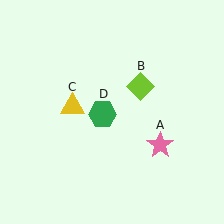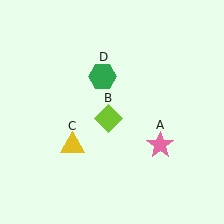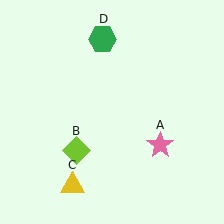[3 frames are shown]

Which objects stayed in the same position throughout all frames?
Pink star (object A) remained stationary.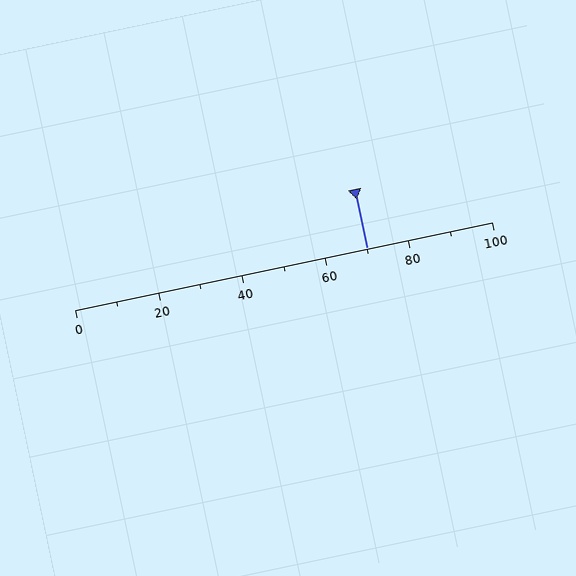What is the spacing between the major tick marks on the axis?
The major ticks are spaced 20 apart.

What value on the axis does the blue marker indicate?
The marker indicates approximately 70.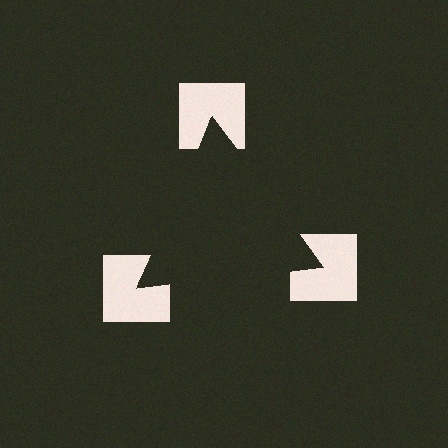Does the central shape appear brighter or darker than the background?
It typically appears slightly darker than the background, even though no actual brightness change is drawn.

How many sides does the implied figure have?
3 sides.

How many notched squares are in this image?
There are 3 — one at each vertex of the illusory triangle.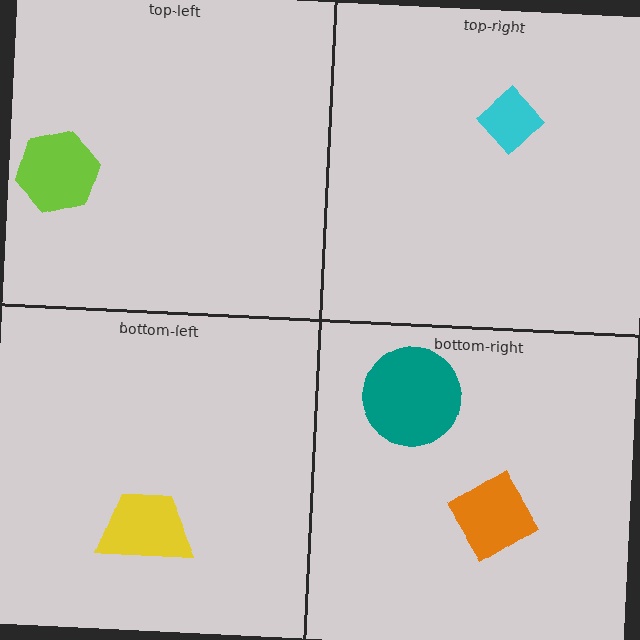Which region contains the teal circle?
The bottom-right region.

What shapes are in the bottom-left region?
The yellow trapezoid.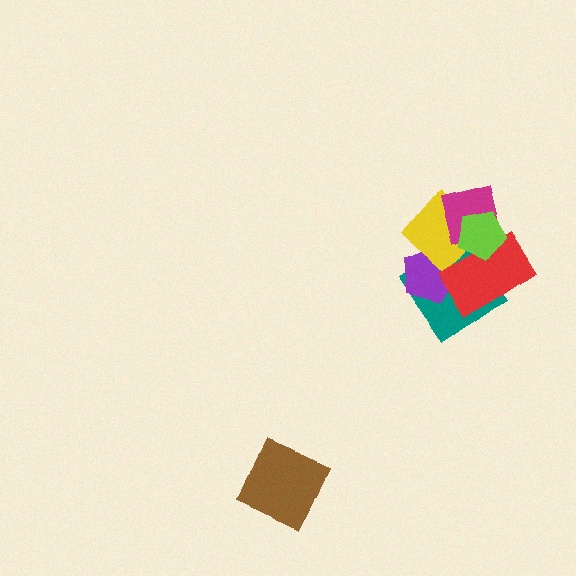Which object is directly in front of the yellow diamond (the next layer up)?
The red rectangle is directly in front of the yellow diamond.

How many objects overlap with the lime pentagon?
3 objects overlap with the lime pentagon.